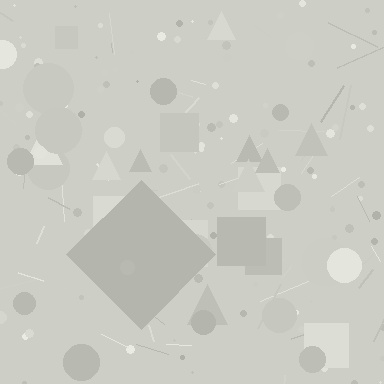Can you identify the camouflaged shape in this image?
The camouflaged shape is a diamond.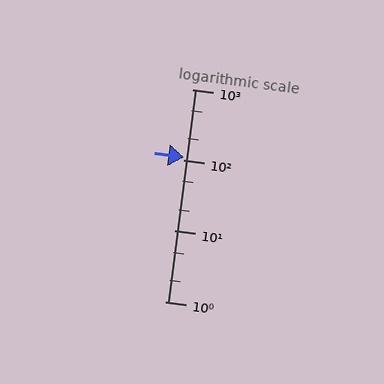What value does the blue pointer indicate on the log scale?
The pointer indicates approximately 110.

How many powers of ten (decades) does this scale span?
The scale spans 3 decades, from 1 to 1000.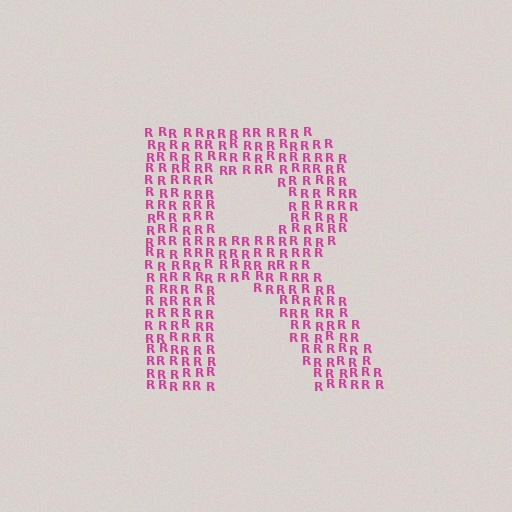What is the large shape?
The large shape is the letter R.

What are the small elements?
The small elements are letter R's.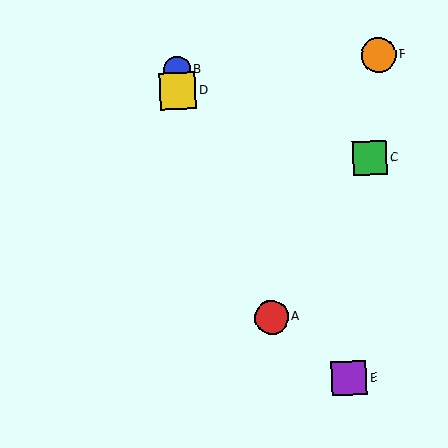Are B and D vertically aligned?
Yes, both are at x≈177.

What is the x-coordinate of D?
Object D is at x≈178.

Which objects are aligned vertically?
Objects B, D are aligned vertically.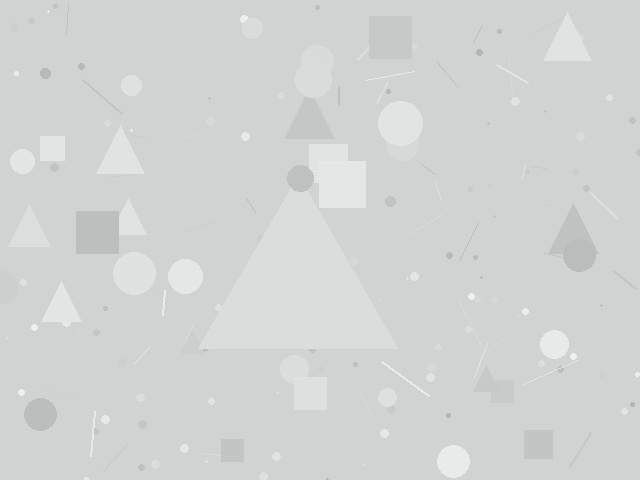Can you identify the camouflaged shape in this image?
The camouflaged shape is a triangle.